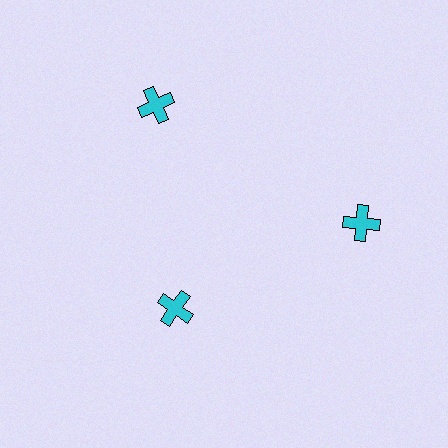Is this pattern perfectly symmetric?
No. The 3 cyan crosses are arranged in a ring, but one element near the 7 o'clock position is pulled inward toward the center, breaking the 3-fold rotational symmetry.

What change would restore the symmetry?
The symmetry would be restored by moving it outward, back onto the ring so that all 3 crosses sit at equal angles and equal distance from the center.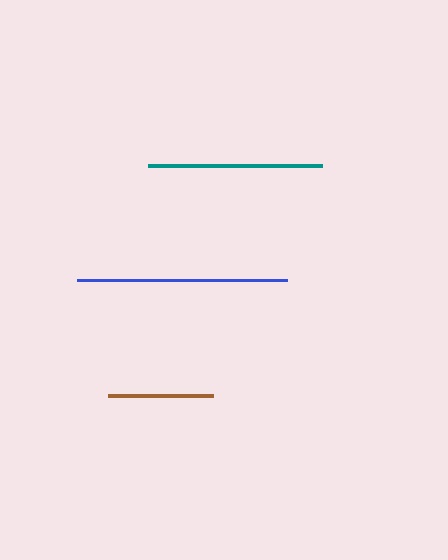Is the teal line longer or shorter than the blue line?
The blue line is longer than the teal line.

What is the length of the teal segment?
The teal segment is approximately 174 pixels long.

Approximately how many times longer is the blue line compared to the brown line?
The blue line is approximately 2.0 times the length of the brown line.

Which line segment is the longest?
The blue line is the longest at approximately 210 pixels.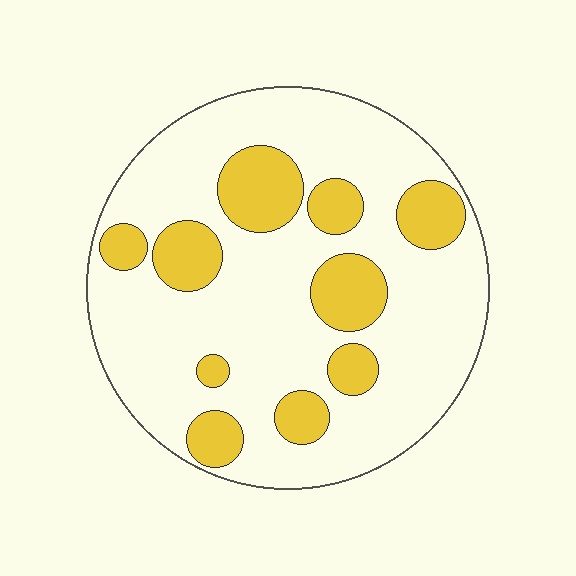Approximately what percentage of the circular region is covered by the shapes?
Approximately 25%.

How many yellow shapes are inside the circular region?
10.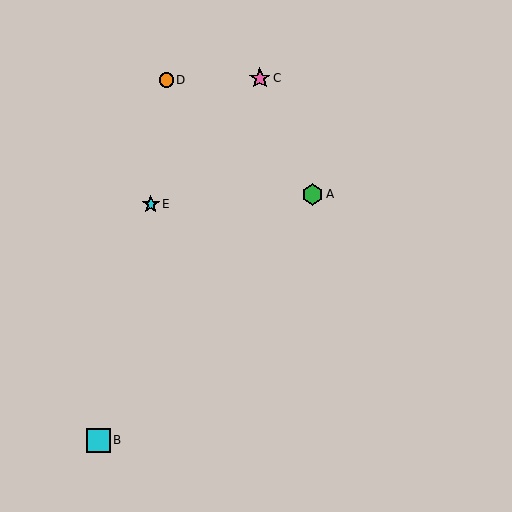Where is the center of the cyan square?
The center of the cyan square is at (98, 440).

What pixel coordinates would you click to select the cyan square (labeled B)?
Click at (98, 440) to select the cyan square B.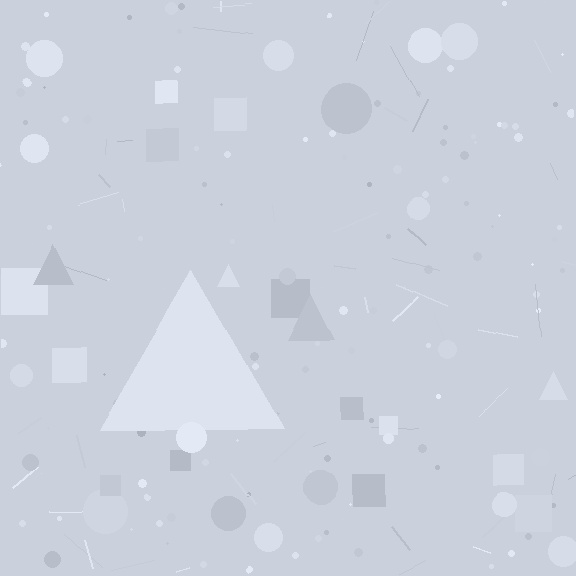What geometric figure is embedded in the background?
A triangle is embedded in the background.